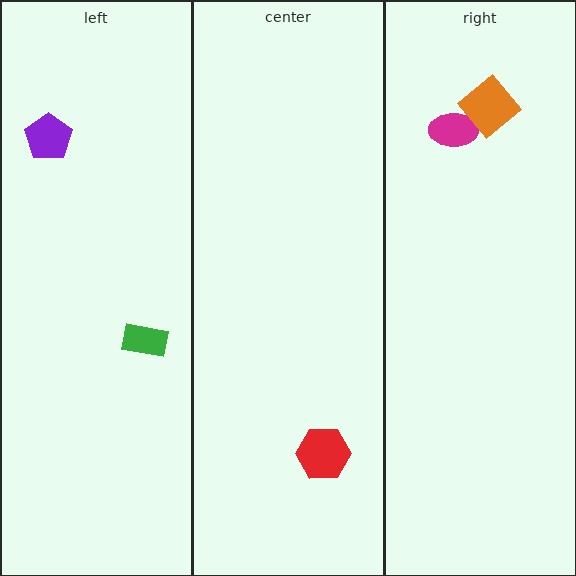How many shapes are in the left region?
2.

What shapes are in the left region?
The purple pentagon, the green rectangle.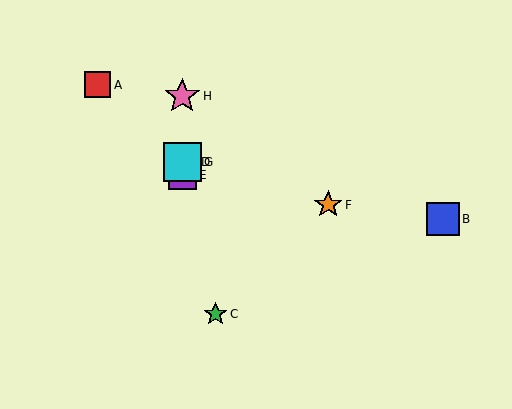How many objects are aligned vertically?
4 objects (D, E, G, H) are aligned vertically.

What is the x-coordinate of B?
Object B is at x≈443.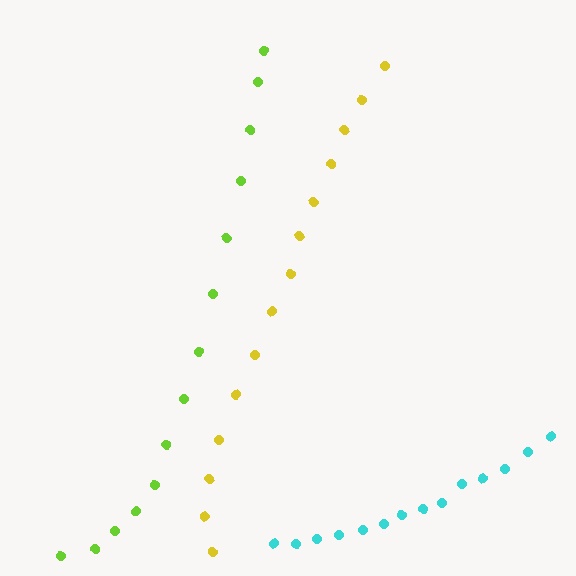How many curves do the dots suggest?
There are 3 distinct paths.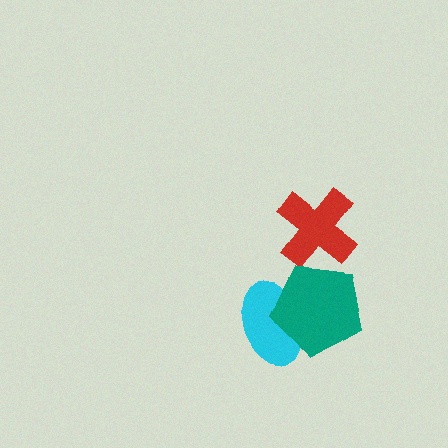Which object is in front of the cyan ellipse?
The teal pentagon is in front of the cyan ellipse.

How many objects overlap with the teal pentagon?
2 objects overlap with the teal pentagon.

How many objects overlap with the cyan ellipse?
1 object overlaps with the cyan ellipse.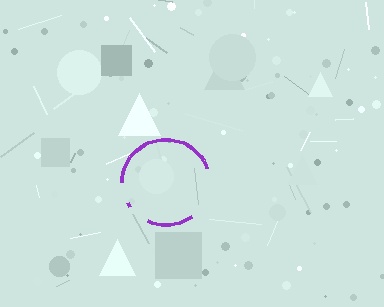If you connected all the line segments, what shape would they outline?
They would outline a circle.